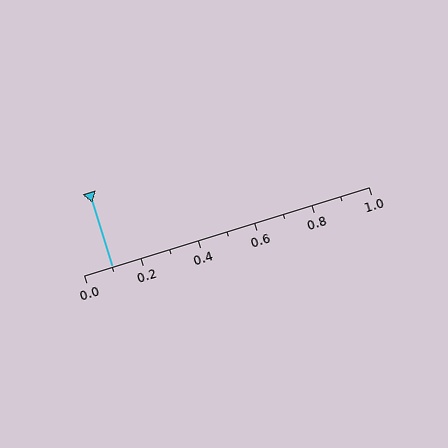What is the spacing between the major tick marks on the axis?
The major ticks are spaced 0.2 apart.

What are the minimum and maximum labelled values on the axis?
The axis runs from 0.0 to 1.0.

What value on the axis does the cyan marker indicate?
The marker indicates approximately 0.1.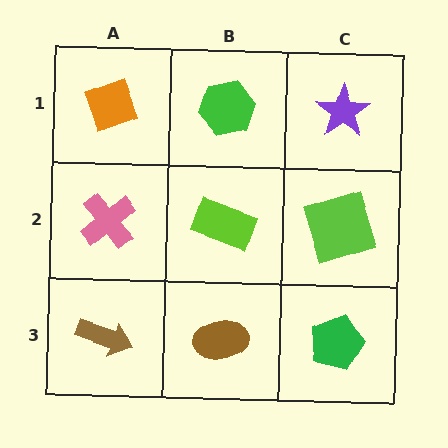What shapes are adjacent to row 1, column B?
A lime rectangle (row 2, column B), an orange diamond (row 1, column A), a purple star (row 1, column C).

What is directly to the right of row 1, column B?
A purple star.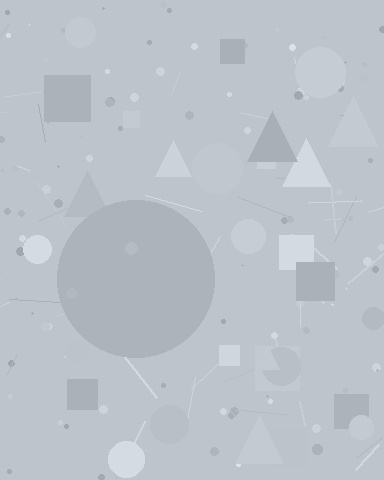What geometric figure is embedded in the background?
A circle is embedded in the background.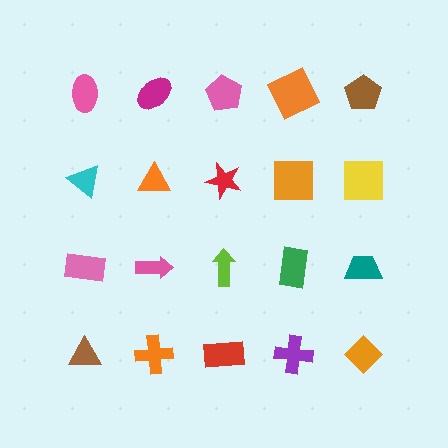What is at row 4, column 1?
A brown triangle.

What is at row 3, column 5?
A teal trapezoid.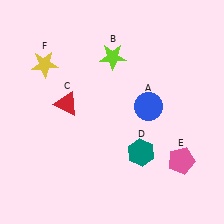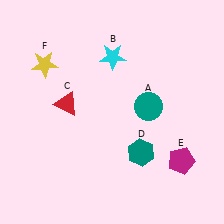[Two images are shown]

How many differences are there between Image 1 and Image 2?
There are 3 differences between the two images.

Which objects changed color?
A changed from blue to teal. B changed from lime to cyan. E changed from pink to magenta.